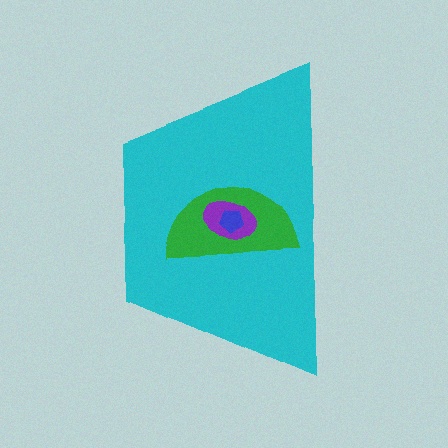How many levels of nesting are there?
4.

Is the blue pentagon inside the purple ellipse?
Yes.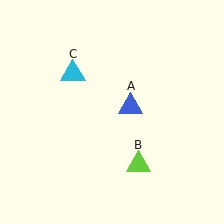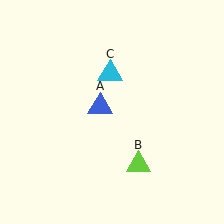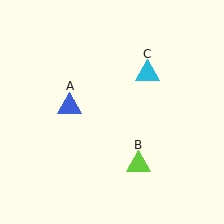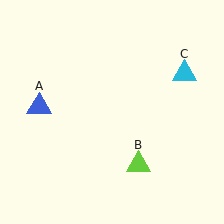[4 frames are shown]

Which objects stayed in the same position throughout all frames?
Lime triangle (object B) remained stationary.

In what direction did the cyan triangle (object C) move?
The cyan triangle (object C) moved right.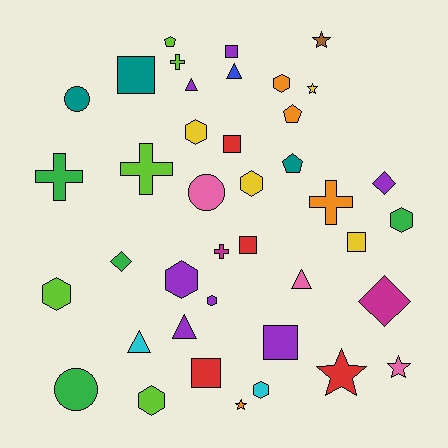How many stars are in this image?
There are 5 stars.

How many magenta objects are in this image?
There are 2 magenta objects.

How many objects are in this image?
There are 40 objects.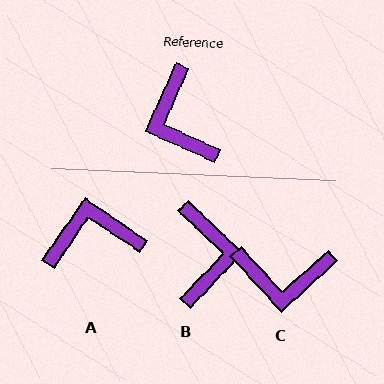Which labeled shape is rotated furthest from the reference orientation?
B, about 160 degrees away.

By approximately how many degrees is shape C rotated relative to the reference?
Approximately 67 degrees counter-clockwise.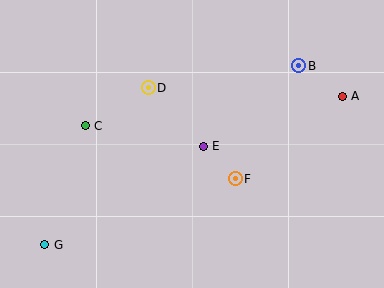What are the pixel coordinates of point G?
Point G is at (45, 245).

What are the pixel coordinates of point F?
Point F is at (235, 179).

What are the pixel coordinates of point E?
Point E is at (203, 146).